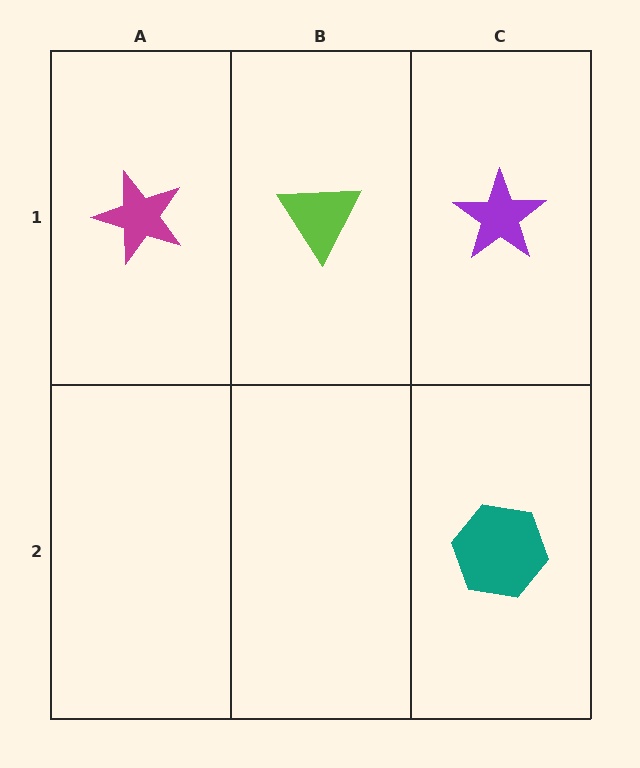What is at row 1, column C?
A purple star.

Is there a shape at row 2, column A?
No, that cell is empty.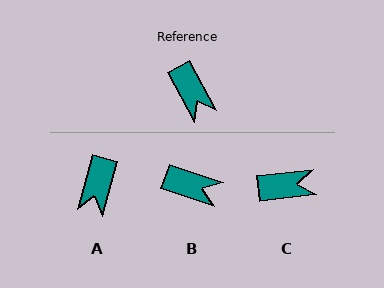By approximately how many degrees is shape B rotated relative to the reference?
Approximately 43 degrees counter-clockwise.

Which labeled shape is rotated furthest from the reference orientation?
C, about 68 degrees away.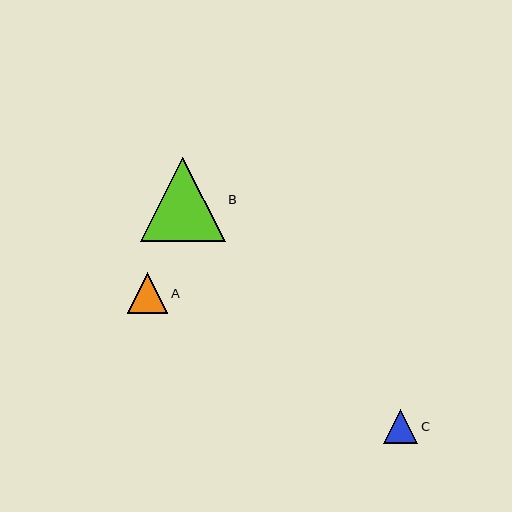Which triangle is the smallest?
Triangle C is the smallest with a size of approximately 34 pixels.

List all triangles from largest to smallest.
From largest to smallest: B, A, C.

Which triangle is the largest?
Triangle B is the largest with a size of approximately 84 pixels.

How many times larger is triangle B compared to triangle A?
Triangle B is approximately 2.1 times the size of triangle A.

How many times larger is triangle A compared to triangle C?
Triangle A is approximately 1.2 times the size of triangle C.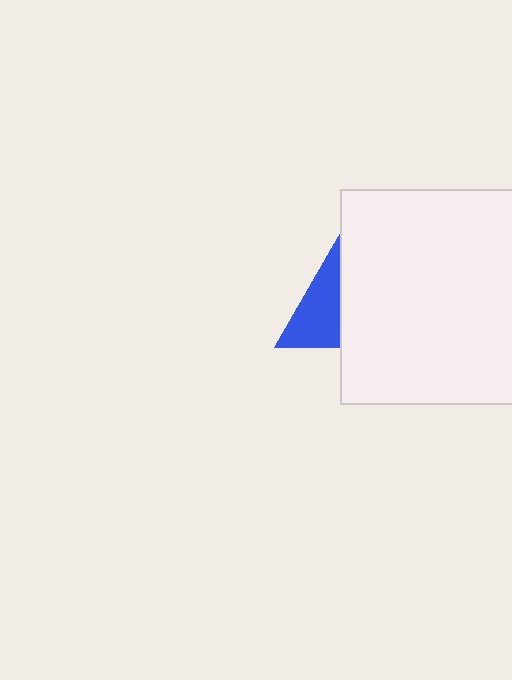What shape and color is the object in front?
The object in front is a white square.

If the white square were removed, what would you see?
You would see the complete blue triangle.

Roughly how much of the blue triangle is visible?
About half of it is visible (roughly 46%).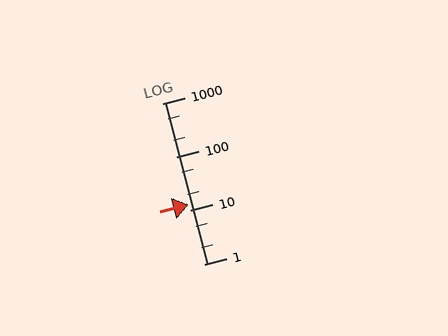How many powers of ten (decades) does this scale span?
The scale spans 3 decades, from 1 to 1000.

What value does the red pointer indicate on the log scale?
The pointer indicates approximately 13.